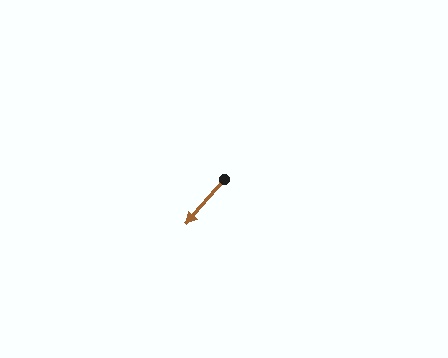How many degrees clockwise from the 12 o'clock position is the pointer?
Approximately 221 degrees.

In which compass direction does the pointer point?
Southwest.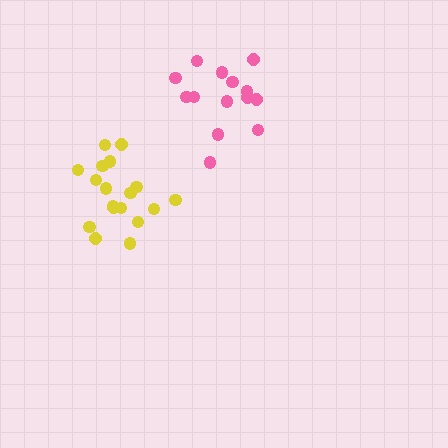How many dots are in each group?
Group 1: 18 dots, Group 2: 14 dots (32 total).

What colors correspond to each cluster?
The clusters are colored: yellow, pink.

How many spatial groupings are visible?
There are 2 spatial groupings.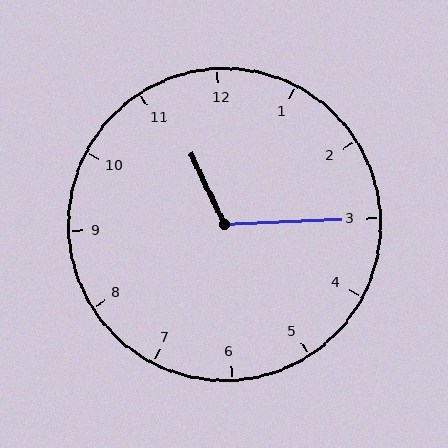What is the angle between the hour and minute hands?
Approximately 112 degrees.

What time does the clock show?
11:15.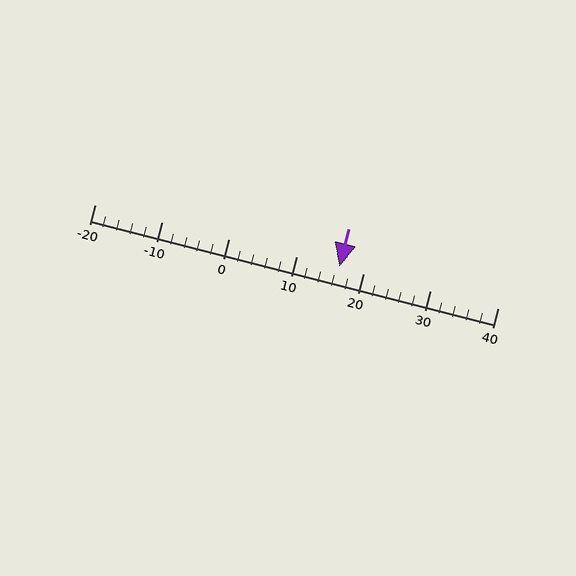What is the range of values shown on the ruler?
The ruler shows values from -20 to 40.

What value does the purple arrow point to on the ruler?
The purple arrow points to approximately 16.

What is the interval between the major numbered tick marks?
The major tick marks are spaced 10 units apart.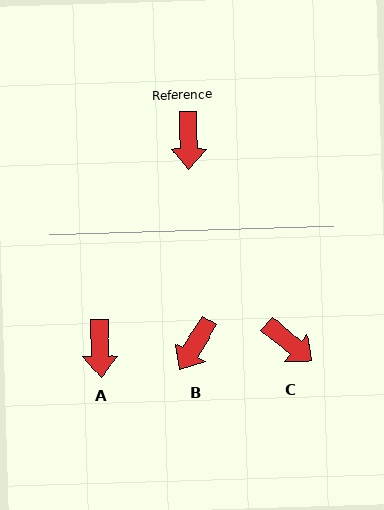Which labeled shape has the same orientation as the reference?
A.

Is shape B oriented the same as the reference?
No, it is off by about 32 degrees.